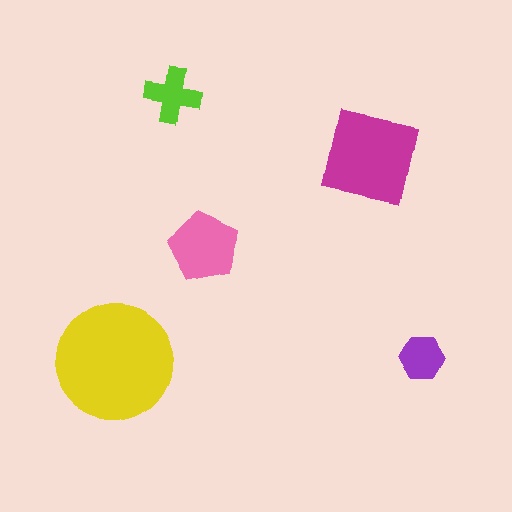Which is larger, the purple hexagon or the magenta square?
The magenta square.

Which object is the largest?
The yellow circle.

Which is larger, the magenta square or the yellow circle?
The yellow circle.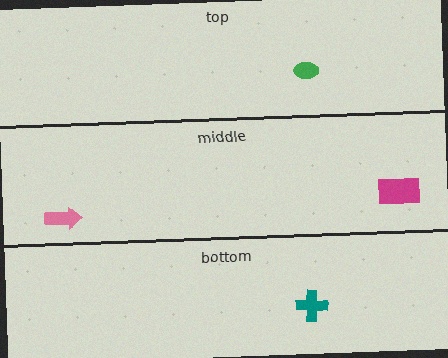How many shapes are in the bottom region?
1.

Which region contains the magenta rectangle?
The middle region.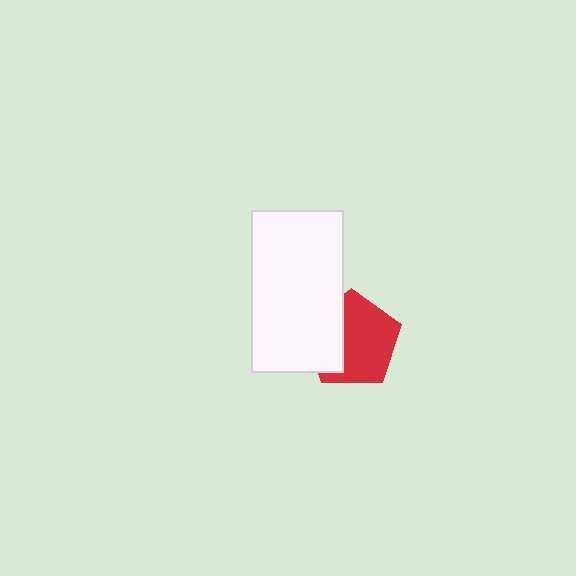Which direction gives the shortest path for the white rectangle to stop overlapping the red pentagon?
Moving left gives the shortest separation.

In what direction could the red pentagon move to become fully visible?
The red pentagon could move right. That would shift it out from behind the white rectangle entirely.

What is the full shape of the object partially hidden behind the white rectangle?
The partially hidden object is a red pentagon.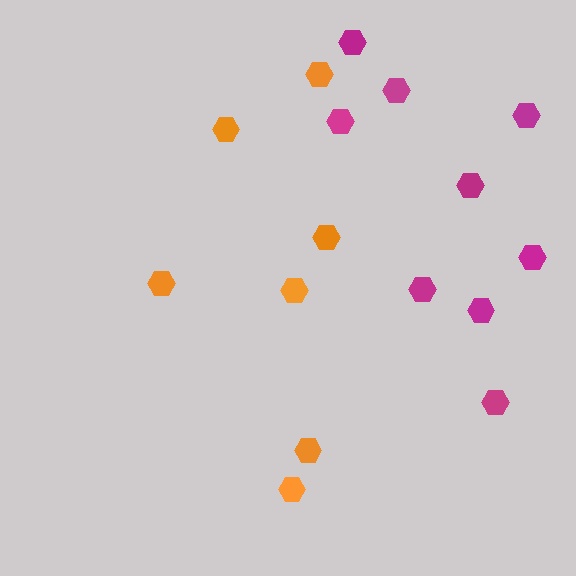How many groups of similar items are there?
There are 2 groups: one group of orange hexagons (7) and one group of magenta hexagons (9).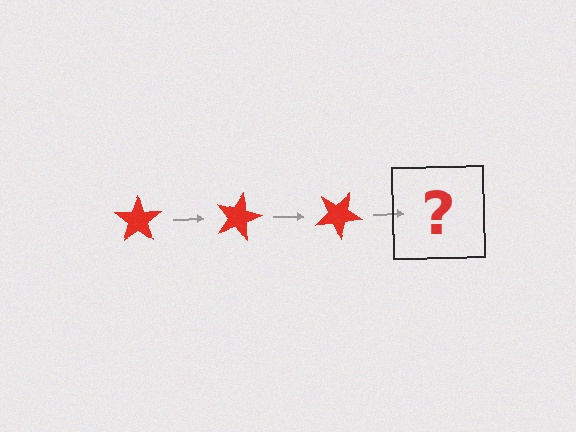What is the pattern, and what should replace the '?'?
The pattern is that the star rotates 15 degrees each step. The '?' should be a red star rotated 45 degrees.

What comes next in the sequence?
The next element should be a red star rotated 45 degrees.